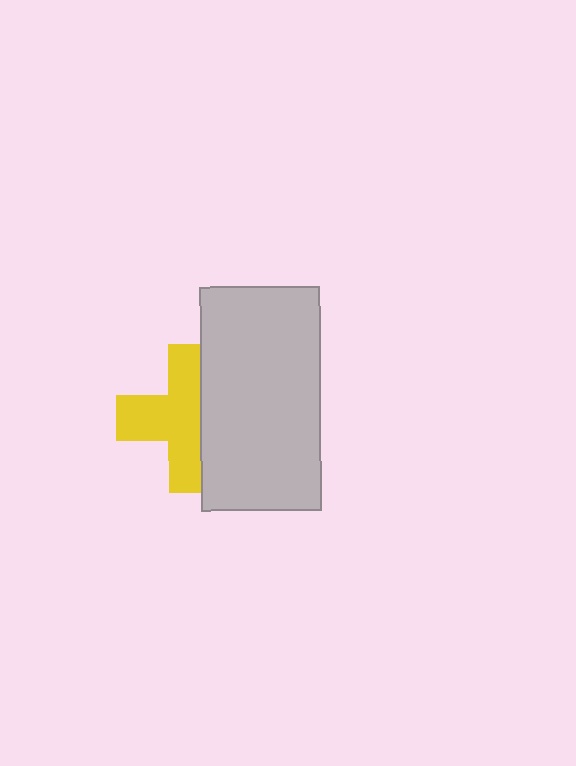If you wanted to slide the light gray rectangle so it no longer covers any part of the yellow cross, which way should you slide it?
Slide it right — that is the most direct way to separate the two shapes.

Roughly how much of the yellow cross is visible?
About half of it is visible (roughly 61%).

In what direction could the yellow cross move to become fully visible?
The yellow cross could move left. That would shift it out from behind the light gray rectangle entirely.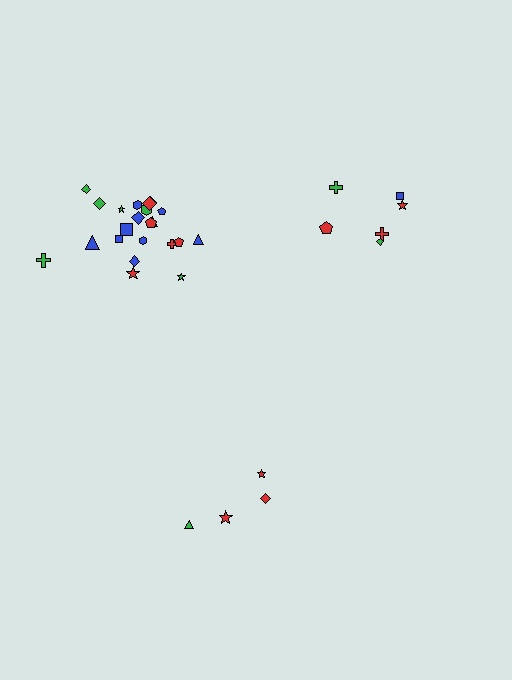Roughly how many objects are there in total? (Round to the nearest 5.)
Roughly 30 objects in total.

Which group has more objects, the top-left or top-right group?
The top-left group.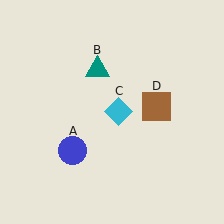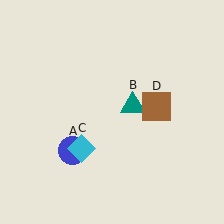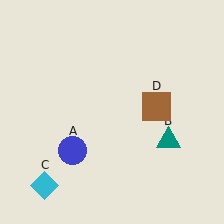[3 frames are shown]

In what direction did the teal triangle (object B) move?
The teal triangle (object B) moved down and to the right.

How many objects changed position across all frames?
2 objects changed position: teal triangle (object B), cyan diamond (object C).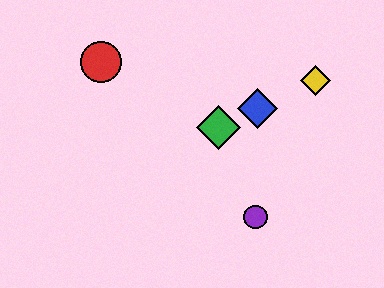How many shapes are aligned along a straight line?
3 shapes (the blue diamond, the green diamond, the yellow diamond) are aligned along a straight line.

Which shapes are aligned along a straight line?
The blue diamond, the green diamond, the yellow diamond are aligned along a straight line.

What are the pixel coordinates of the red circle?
The red circle is at (101, 62).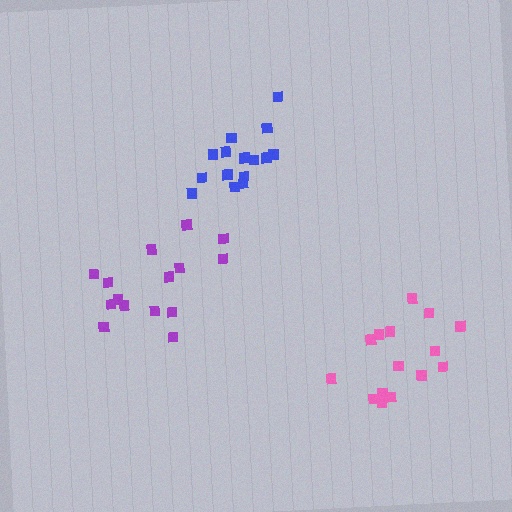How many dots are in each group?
Group 1: 15 dots, Group 2: 15 dots, Group 3: 15 dots (45 total).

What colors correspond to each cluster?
The clusters are colored: purple, pink, blue.